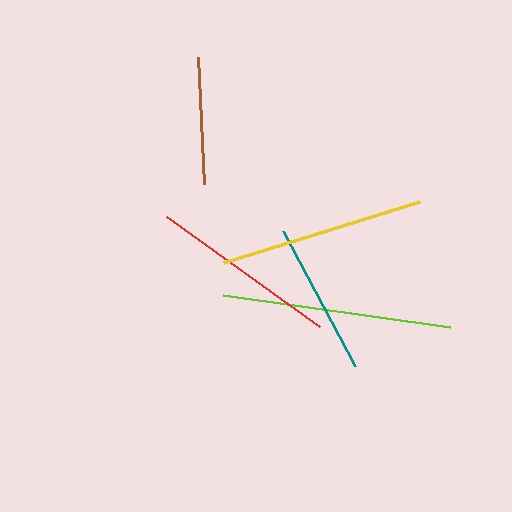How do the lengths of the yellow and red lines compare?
The yellow and red lines are approximately the same length.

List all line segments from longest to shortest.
From longest to shortest: lime, yellow, red, teal, brown.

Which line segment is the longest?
The lime line is the longest at approximately 229 pixels.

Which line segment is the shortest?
The brown line is the shortest at approximately 127 pixels.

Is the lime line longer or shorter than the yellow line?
The lime line is longer than the yellow line.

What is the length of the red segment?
The red segment is approximately 189 pixels long.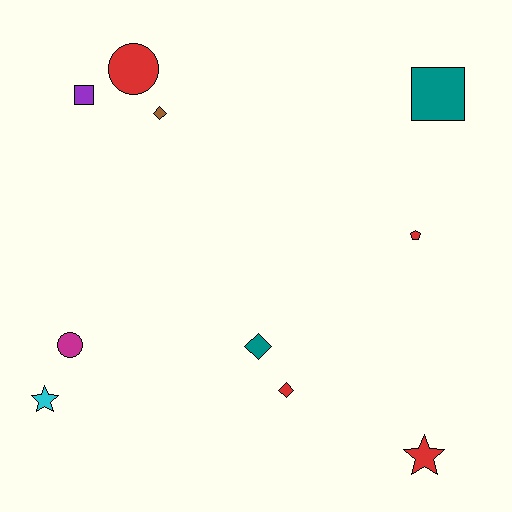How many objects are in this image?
There are 10 objects.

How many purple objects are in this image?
There is 1 purple object.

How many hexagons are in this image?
There are no hexagons.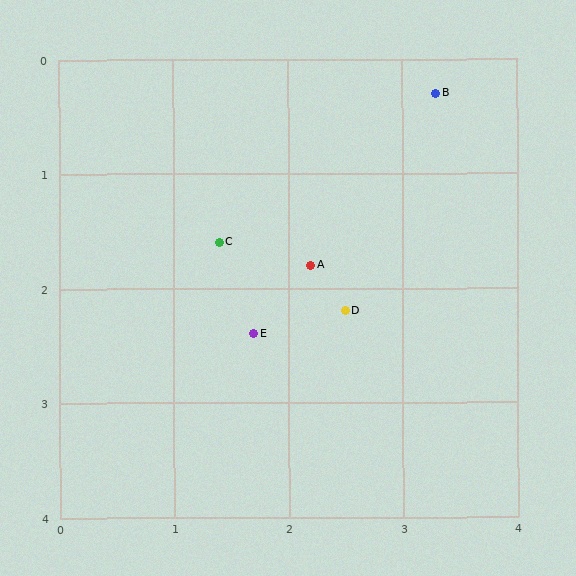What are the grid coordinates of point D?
Point D is at approximately (2.5, 2.2).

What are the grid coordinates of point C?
Point C is at approximately (1.4, 1.6).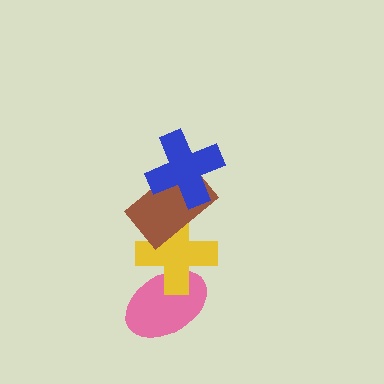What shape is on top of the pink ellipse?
The yellow cross is on top of the pink ellipse.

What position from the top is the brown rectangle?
The brown rectangle is 2nd from the top.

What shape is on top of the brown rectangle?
The blue cross is on top of the brown rectangle.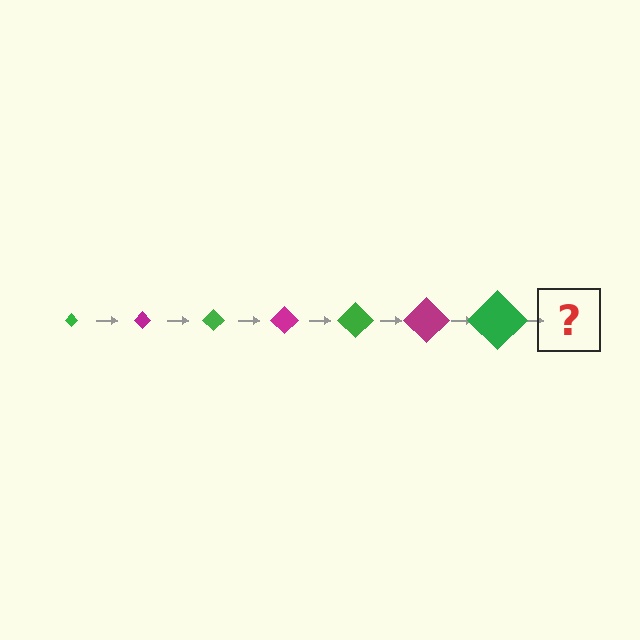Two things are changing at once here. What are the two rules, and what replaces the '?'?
The two rules are that the diamond grows larger each step and the color cycles through green and magenta. The '?' should be a magenta diamond, larger than the previous one.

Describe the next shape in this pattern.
It should be a magenta diamond, larger than the previous one.